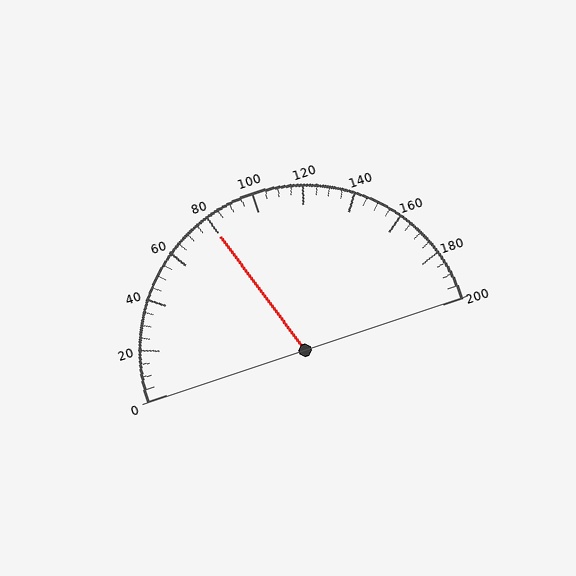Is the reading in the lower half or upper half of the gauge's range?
The reading is in the lower half of the range (0 to 200).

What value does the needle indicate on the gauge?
The needle indicates approximately 80.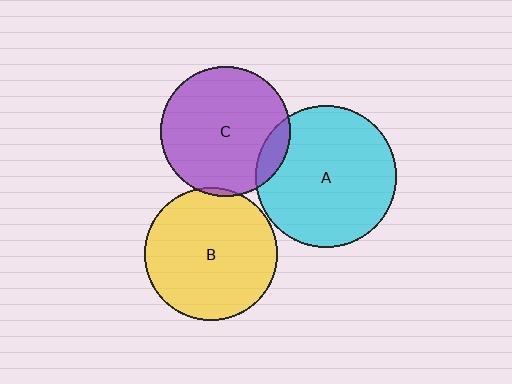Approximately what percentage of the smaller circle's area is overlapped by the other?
Approximately 5%.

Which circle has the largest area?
Circle A (cyan).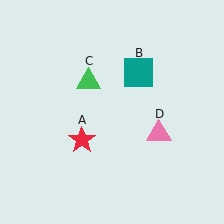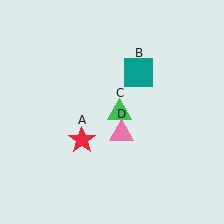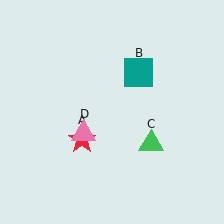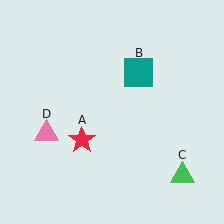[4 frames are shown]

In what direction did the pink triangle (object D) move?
The pink triangle (object D) moved left.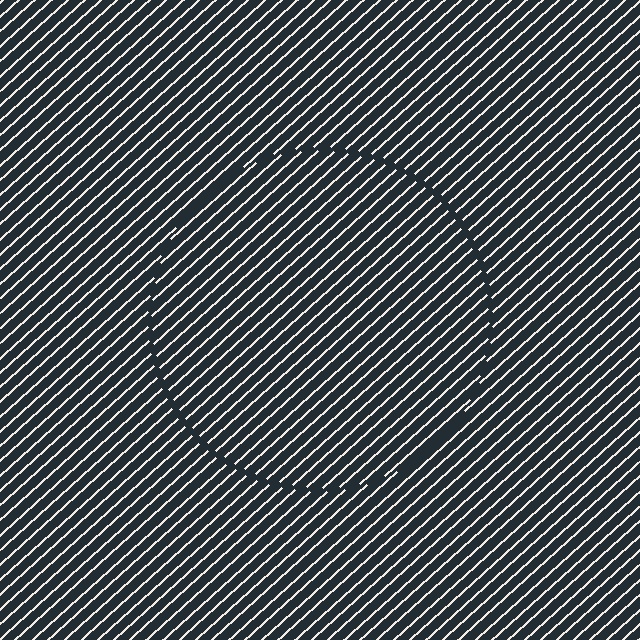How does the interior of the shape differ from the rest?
The interior of the shape contains the same grating, shifted by half a period — the contour is defined by the phase discontinuity where line-ends from the inner and outer gratings abut.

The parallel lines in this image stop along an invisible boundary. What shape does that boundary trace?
An illusory circle. The interior of the shape contains the same grating, shifted by half a period — the contour is defined by the phase discontinuity where line-ends from the inner and outer gratings abut.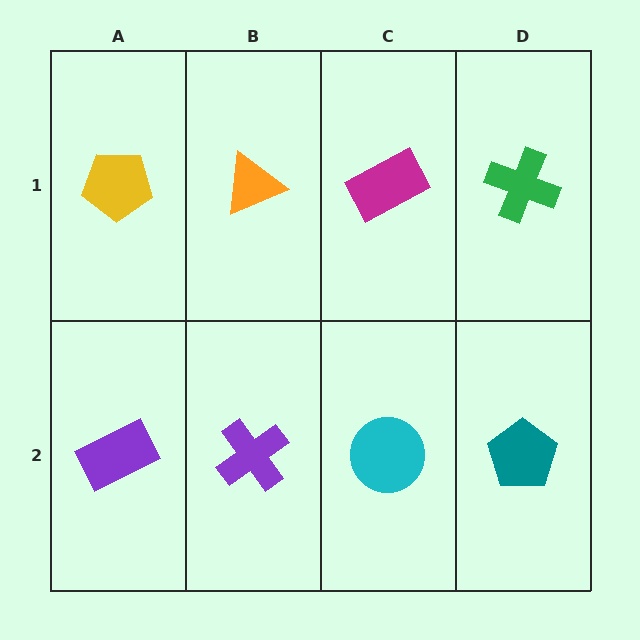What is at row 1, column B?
An orange triangle.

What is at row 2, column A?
A purple rectangle.